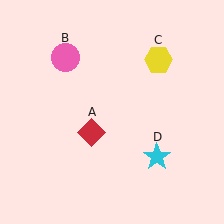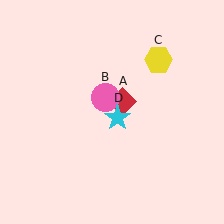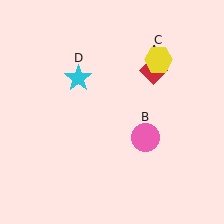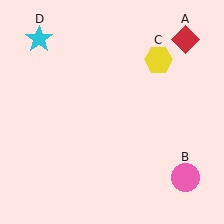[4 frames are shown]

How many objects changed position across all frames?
3 objects changed position: red diamond (object A), pink circle (object B), cyan star (object D).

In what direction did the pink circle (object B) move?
The pink circle (object B) moved down and to the right.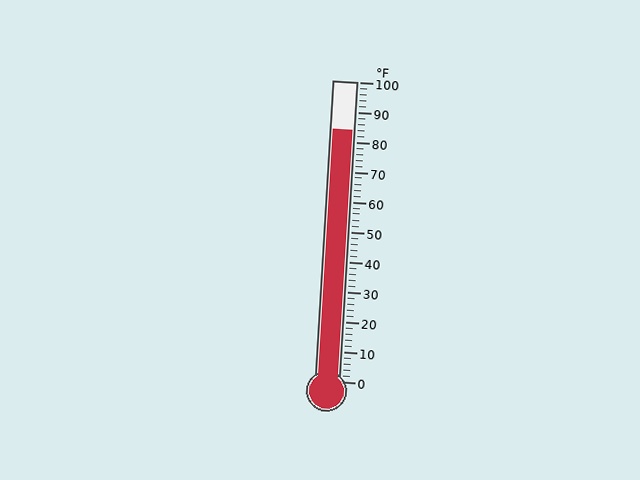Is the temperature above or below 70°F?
The temperature is above 70°F.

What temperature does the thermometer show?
The thermometer shows approximately 84°F.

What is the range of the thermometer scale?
The thermometer scale ranges from 0°F to 100°F.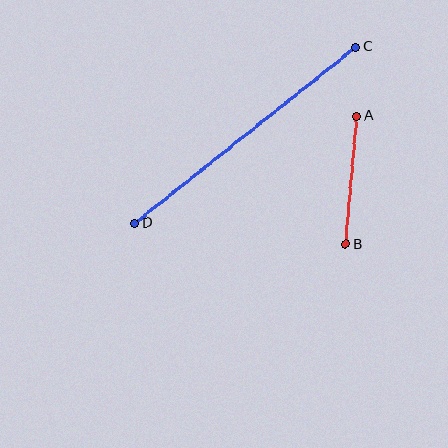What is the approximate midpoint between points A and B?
The midpoint is at approximately (351, 180) pixels.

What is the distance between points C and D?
The distance is approximately 283 pixels.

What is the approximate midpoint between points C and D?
The midpoint is at approximately (245, 135) pixels.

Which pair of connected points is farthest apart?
Points C and D are farthest apart.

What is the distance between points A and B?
The distance is approximately 129 pixels.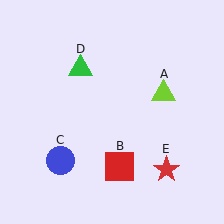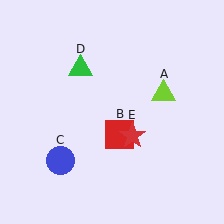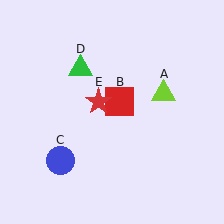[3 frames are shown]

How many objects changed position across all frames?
2 objects changed position: red square (object B), red star (object E).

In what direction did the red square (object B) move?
The red square (object B) moved up.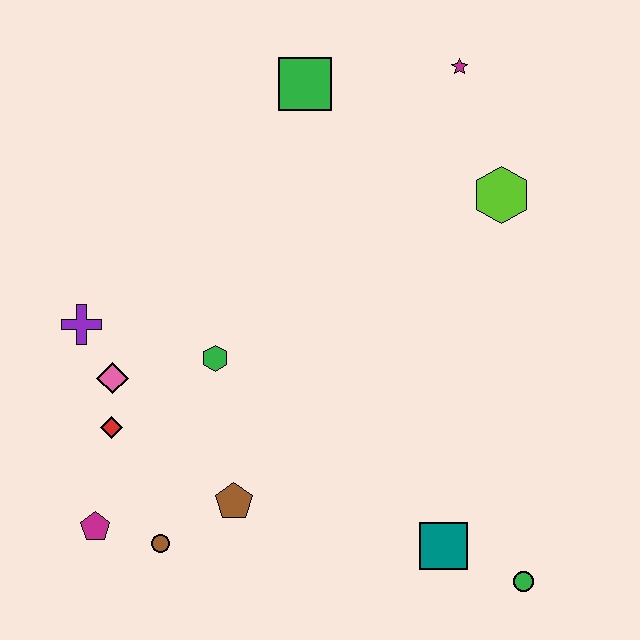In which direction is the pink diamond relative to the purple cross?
The pink diamond is below the purple cross.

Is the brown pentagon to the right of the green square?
No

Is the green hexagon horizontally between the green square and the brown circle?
Yes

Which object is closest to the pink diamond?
The red diamond is closest to the pink diamond.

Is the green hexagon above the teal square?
Yes